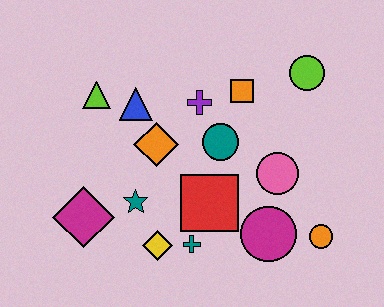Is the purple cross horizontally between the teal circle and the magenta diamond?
Yes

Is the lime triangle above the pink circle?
Yes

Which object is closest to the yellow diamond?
The teal cross is closest to the yellow diamond.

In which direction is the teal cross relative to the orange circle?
The teal cross is to the left of the orange circle.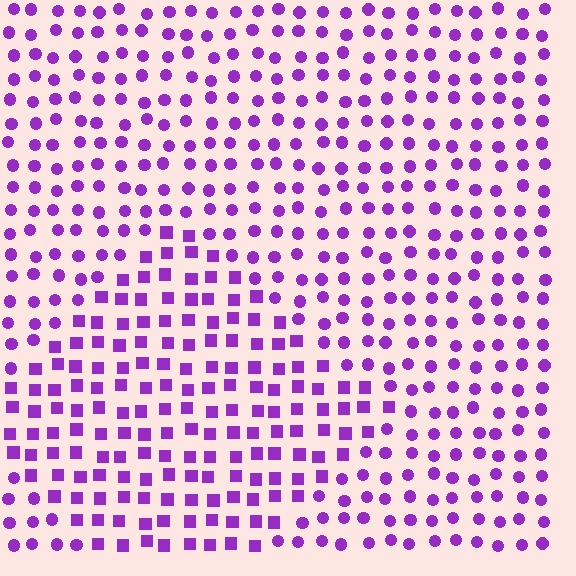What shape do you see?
I see a diamond.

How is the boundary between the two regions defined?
The boundary is defined by a change in element shape: squares inside vs. circles outside. All elements share the same color and spacing.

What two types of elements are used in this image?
The image uses squares inside the diamond region and circles outside it.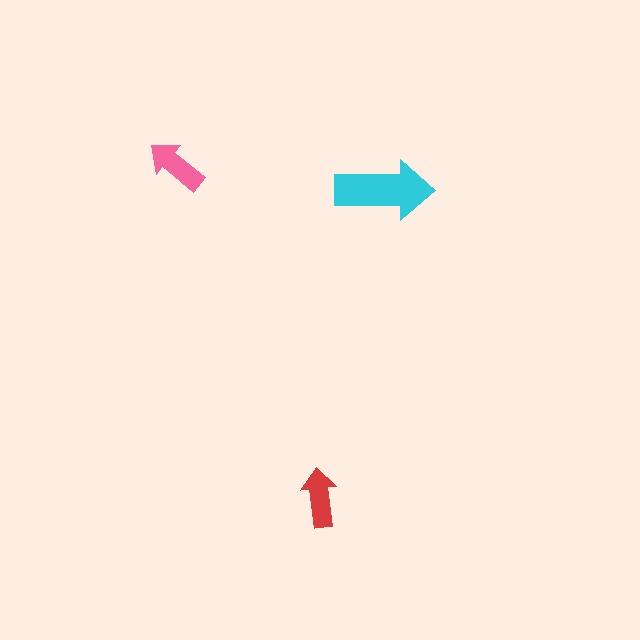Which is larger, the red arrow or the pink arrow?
The pink one.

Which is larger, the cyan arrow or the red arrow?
The cyan one.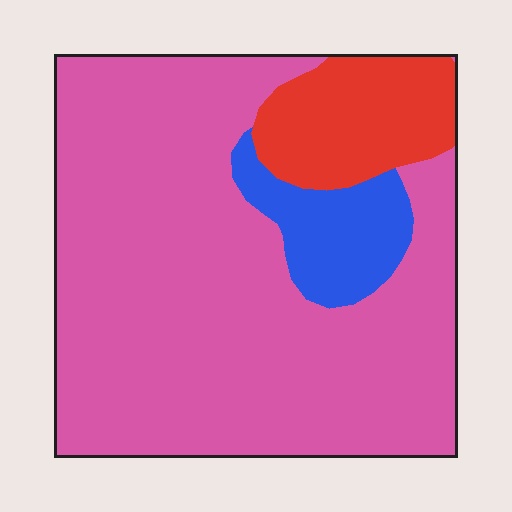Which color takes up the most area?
Pink, at roughly 75%.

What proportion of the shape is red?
Red covers 14% of the shape.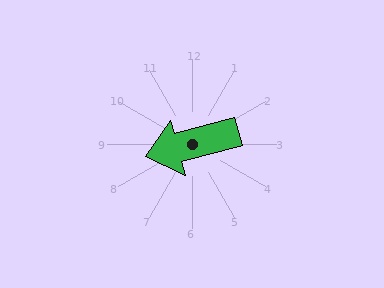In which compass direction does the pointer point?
West.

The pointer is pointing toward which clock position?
Roughly 8 o'clock.